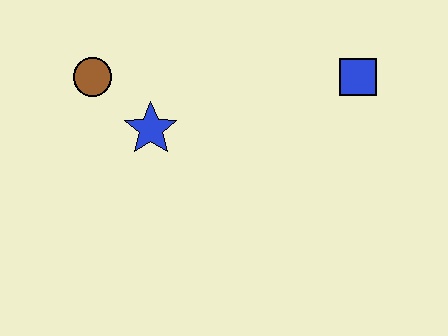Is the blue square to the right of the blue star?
Yes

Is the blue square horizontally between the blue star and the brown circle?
No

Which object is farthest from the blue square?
The brown circle is farthest from the blue square.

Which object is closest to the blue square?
The blue star is closest to the blue square.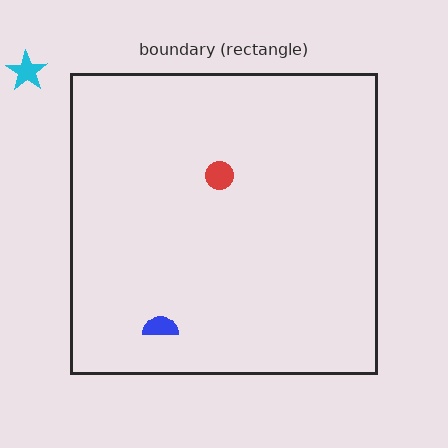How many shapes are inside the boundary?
2 inside, 1 outside.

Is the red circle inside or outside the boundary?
Inside.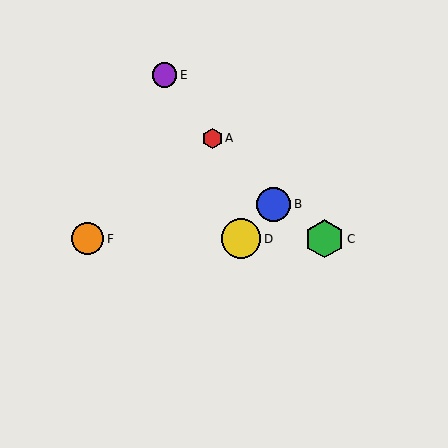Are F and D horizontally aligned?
Yes, both are at y≈239.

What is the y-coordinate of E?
Object E is at y≈75.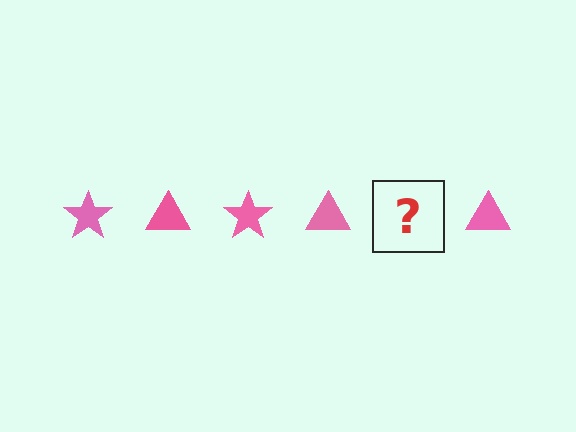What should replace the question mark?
The question mark should be replaced with a pink star.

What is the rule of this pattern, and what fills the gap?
The rule is that the pattern cycles through star, triangle shapes in pink. The gap should be filled with a pink star.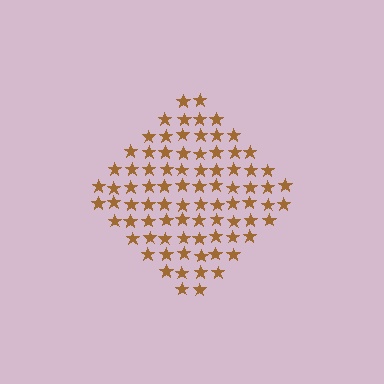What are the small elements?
The small elements are stars.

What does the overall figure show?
The overall figure shows a diamond.